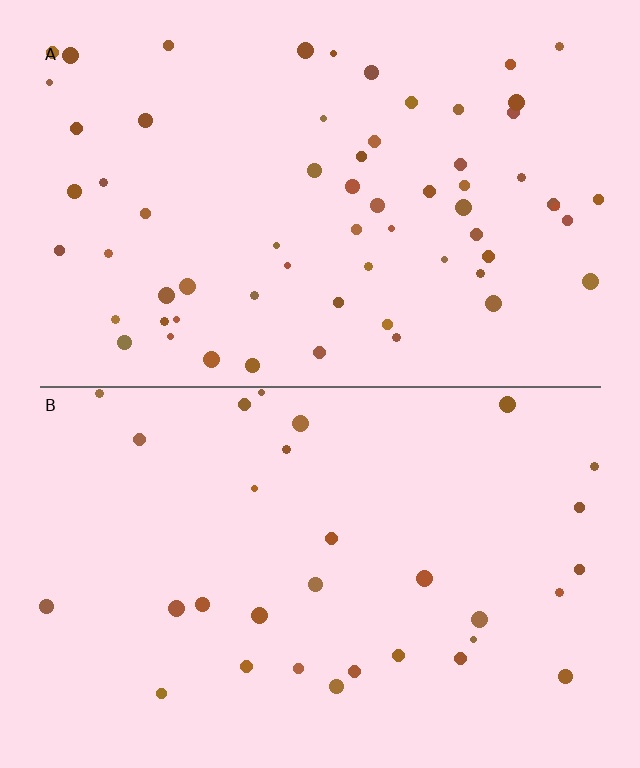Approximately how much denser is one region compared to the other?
Approximately 2.0× — region A over region B.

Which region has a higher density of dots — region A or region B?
A (the top).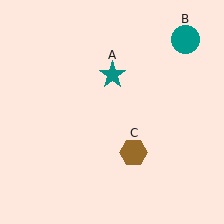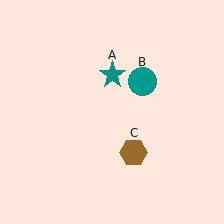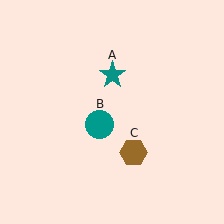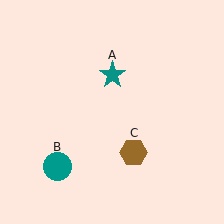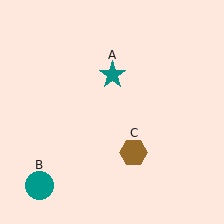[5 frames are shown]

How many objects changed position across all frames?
1 object changed position: teal circle (object B).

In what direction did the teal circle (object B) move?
The teal circle (object B) moved down and to the left.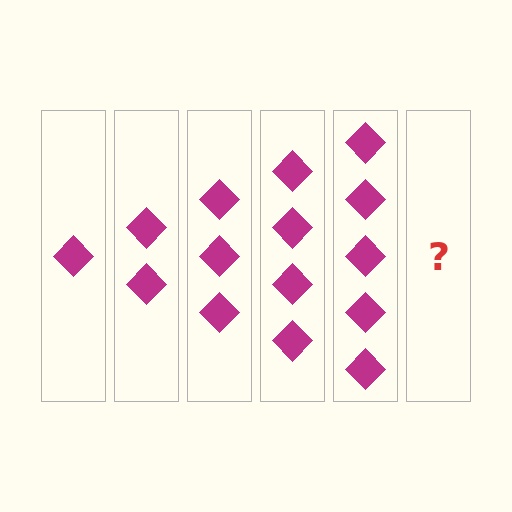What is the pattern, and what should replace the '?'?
The pattern is that each step adds one more diamond. The '?' should be 6 diamonds.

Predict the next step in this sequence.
The next step is 6 diamonds.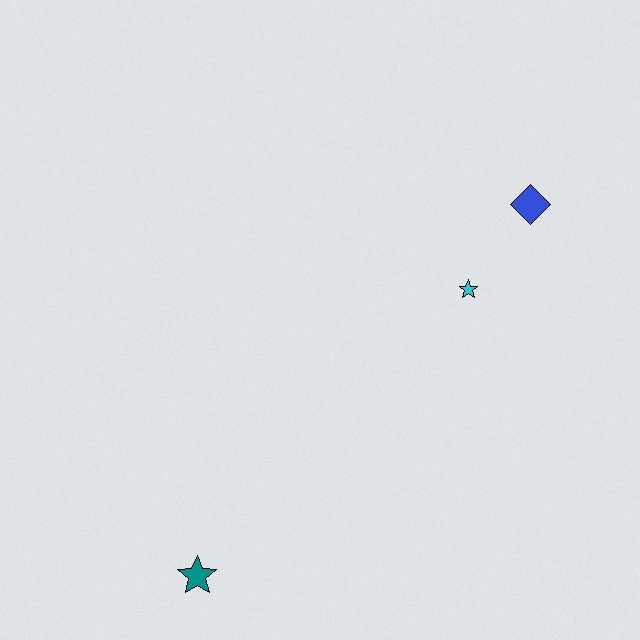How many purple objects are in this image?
There are no purple objects.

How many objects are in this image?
There are 3 objects.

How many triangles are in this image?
There are no triangles.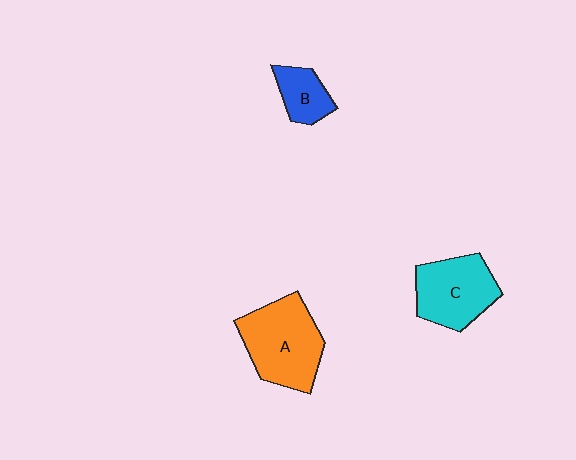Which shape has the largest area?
Shape A (orange).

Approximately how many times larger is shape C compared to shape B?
Approximately 1.9 times.